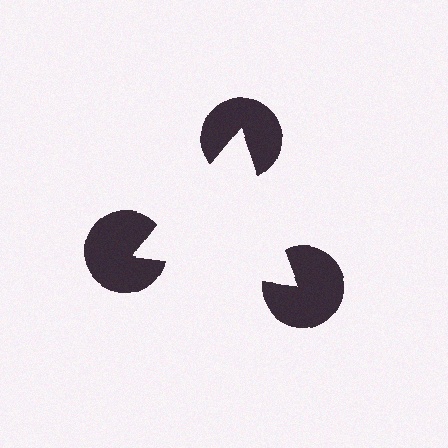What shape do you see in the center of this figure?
An illusory triangle — its edges are inferred from the aligned wedge cuts in the pac-man discs, not physically drawn.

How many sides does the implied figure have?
3 sides.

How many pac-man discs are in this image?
There are 3 — one at each vertex of the illusory triangle.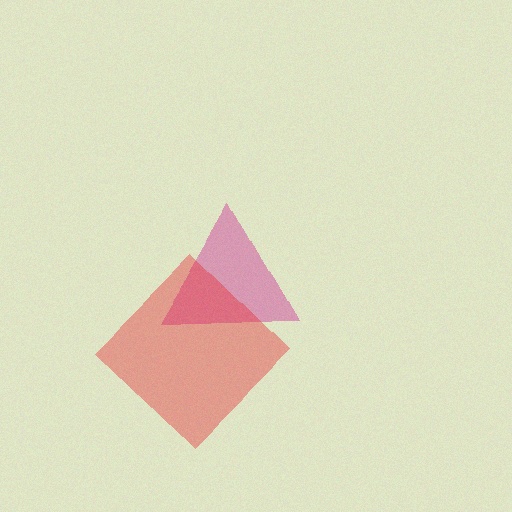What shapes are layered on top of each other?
The layered shapes are: a magenta triangle, a red diamond.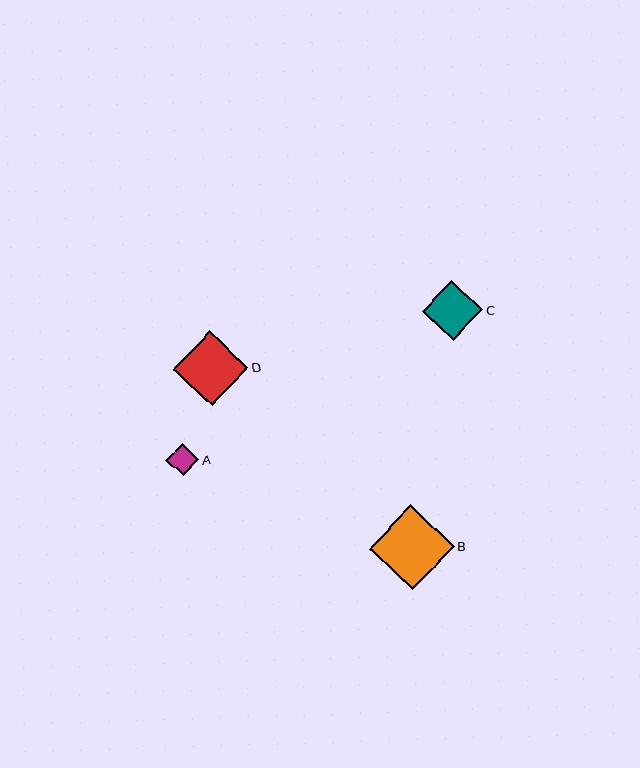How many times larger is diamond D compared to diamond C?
Diamond D is approximately 1.2 times the size of diamond C.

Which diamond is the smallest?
Diamond A is the smallest with a size of approximately 33 pixels.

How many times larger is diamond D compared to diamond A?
Diamond D is approximately 2.3 times the size of diamond A.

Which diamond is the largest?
Diamond B is the largest with a size of approximately 85 pixels.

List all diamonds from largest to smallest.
From largest to smallest: B, D, C, A.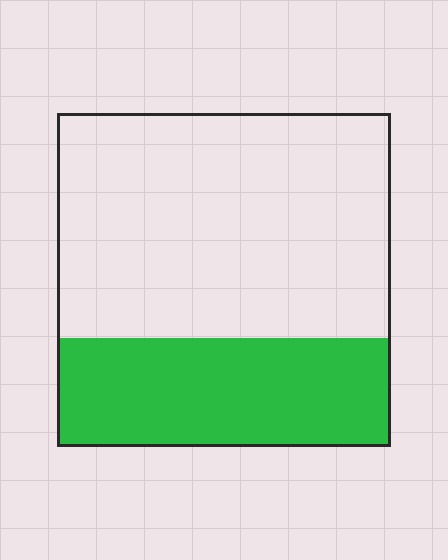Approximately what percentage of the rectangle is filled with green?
Approximately 35%.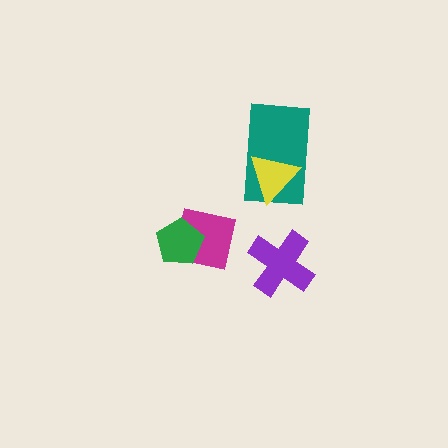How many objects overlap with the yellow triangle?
1 object overlaps with the yellow triangle.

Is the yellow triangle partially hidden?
No, no other shape covers it.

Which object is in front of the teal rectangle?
The yellow triangle is in front of the teal rectangle.